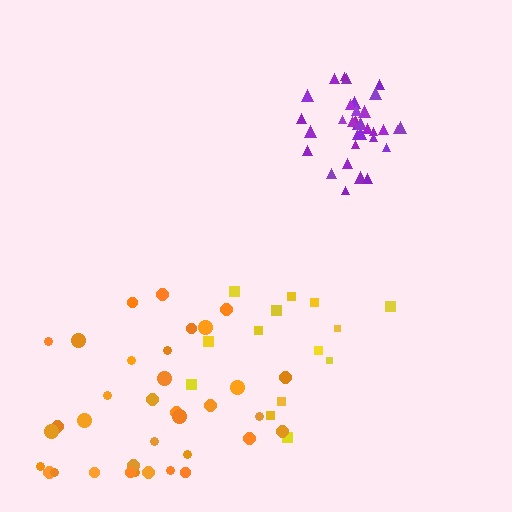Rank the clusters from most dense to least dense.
purple, orange, yellow.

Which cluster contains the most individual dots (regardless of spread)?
Orange (35).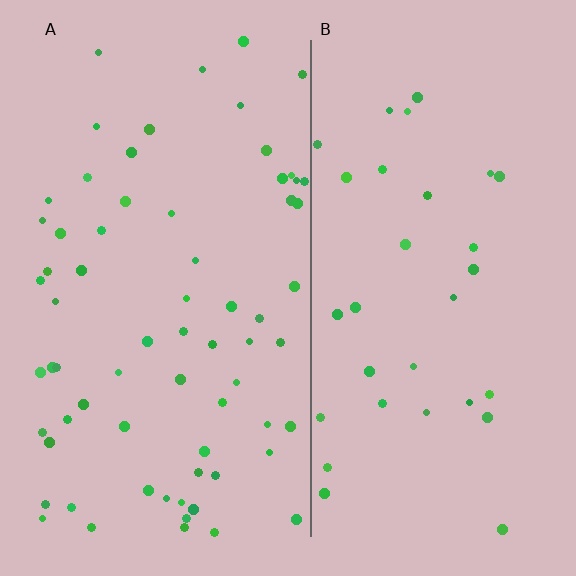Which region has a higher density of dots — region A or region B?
A (the left).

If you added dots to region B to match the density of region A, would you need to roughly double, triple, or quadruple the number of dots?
Approximately double.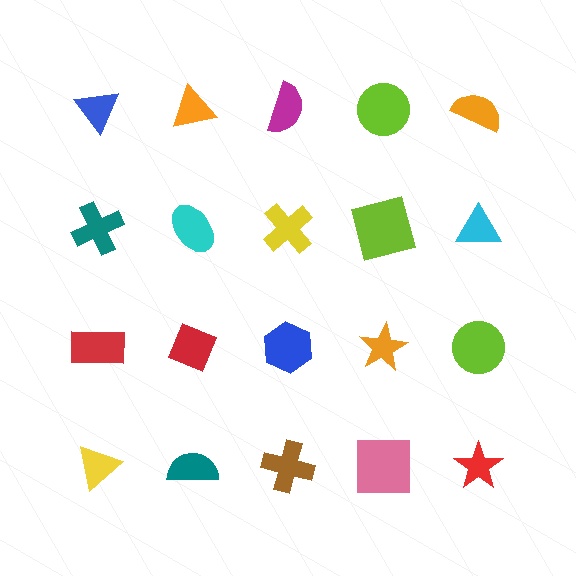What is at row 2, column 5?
A cyan triangle.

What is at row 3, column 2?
A red diamond.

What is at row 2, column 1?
A teal cross.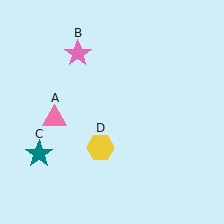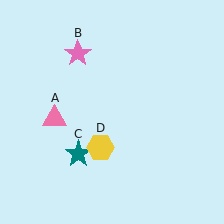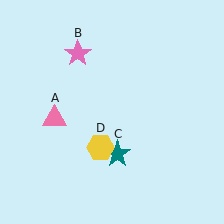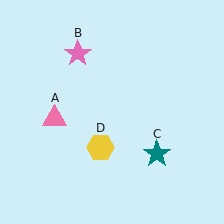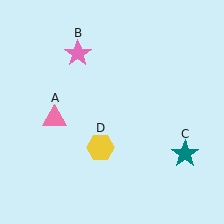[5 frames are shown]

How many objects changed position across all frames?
1 object changed position: teal star (object C).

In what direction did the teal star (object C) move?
The teal star (object C) moved right.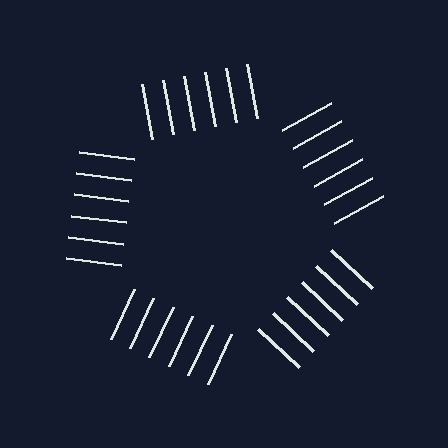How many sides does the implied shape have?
5 sides — the line-ends trace a pentagon.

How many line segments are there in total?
30 — 6 along each of the 5 edges.